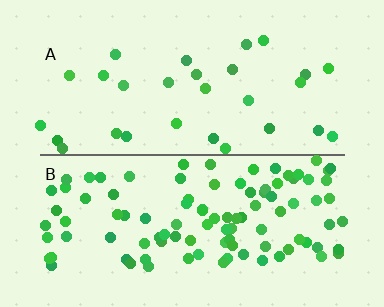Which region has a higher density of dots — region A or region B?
B (the bottom).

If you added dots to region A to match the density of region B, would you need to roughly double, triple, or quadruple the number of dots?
Approximately quadruple.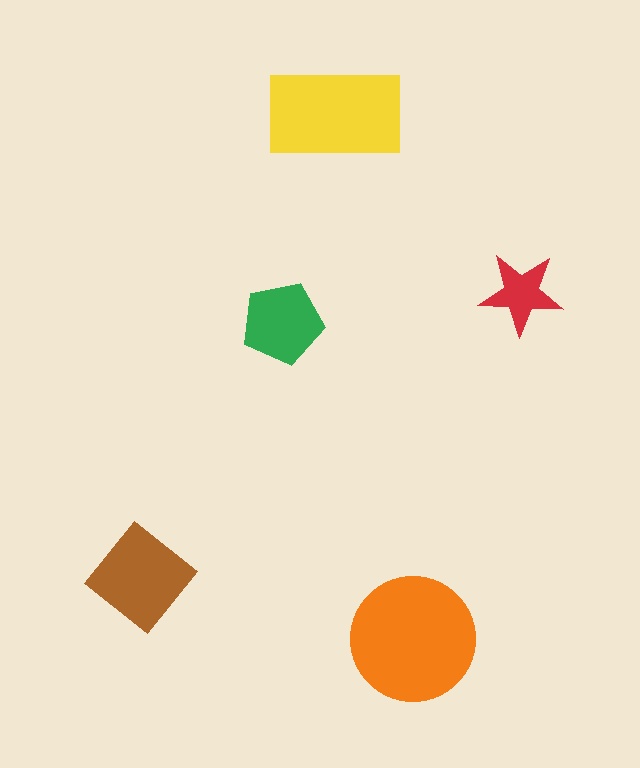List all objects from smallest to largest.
The red star, the green pentagon, the brown diamond, the yellow rectangle, the orange circle.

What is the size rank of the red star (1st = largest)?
5th.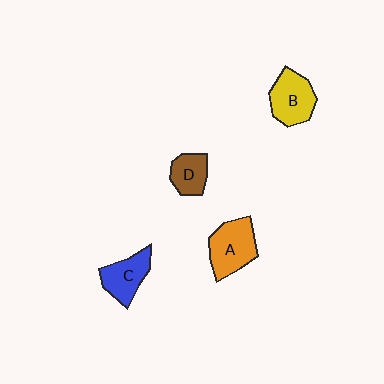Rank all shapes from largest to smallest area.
From largest to smallest: A (orange), B (yellow), C (blue), D (brown).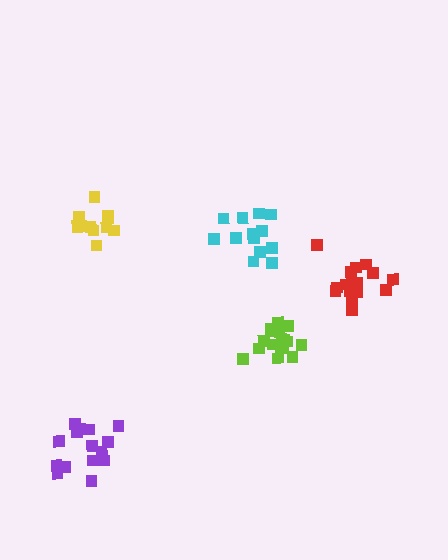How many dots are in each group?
Group 1: 18 dots, Group 2: 16 dots, Group 3: 13 dots, Group 4: 13 dots, Group 5: 17 dots (77 total).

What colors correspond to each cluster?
The clusters are colored: lime, purple, yellow, cyan, red.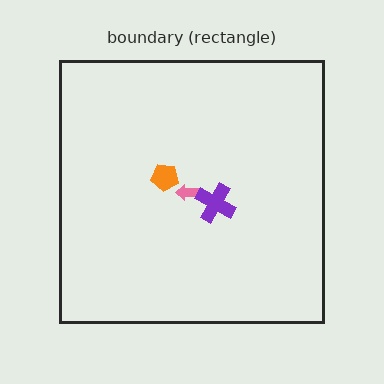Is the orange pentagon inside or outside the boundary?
Inside.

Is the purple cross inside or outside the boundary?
Inside.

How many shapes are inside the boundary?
3 inside, 0 outside.